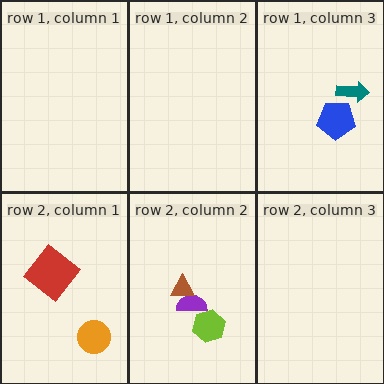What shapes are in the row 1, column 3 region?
The blue pentagon, the teal arrow.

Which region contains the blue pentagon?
The row 1, column 3 region.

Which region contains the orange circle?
The row 2, column 1 region.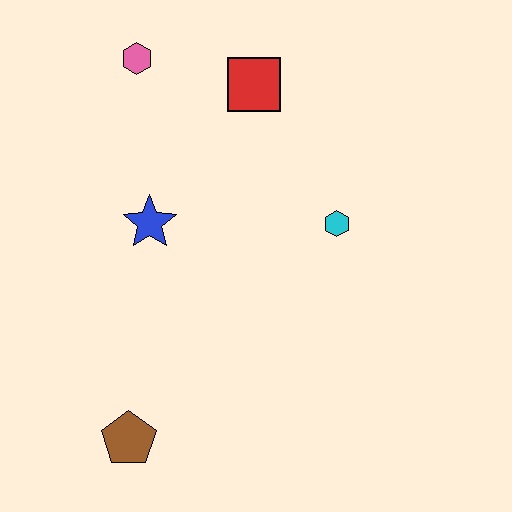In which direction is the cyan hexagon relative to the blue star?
The cyan hexagon is to the right of the blue star.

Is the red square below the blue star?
No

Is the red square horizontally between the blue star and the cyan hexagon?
Yes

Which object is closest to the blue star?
The pink hexagon is closest to the blue star.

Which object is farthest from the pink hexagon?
The brown pentagon is farthest from the pink hexagon.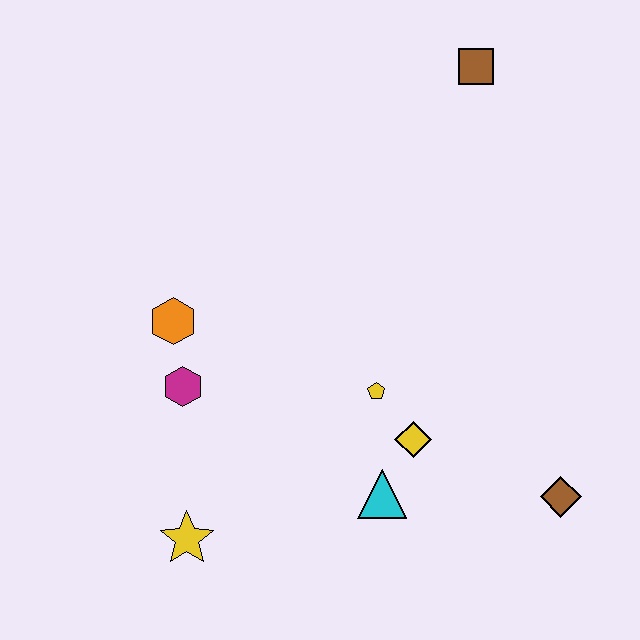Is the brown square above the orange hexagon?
Yes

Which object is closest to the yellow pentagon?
The yellow diamond is closest to the yellow pentagon.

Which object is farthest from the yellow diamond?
The brown square is farthest from the yellow diamond.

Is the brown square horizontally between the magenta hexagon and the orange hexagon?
No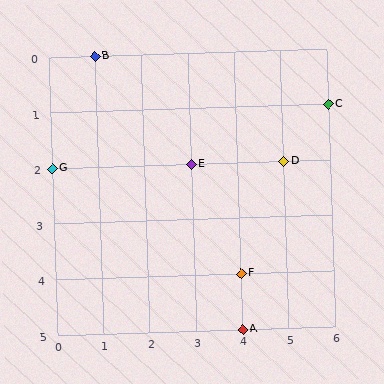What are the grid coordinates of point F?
Point F is at grid coordinates (4, 4).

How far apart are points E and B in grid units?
Points E and B are 2 columns and 2 rows apart (about 2.8 grid units diagonally).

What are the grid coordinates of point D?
Point D is at grid coordinates (5, 2).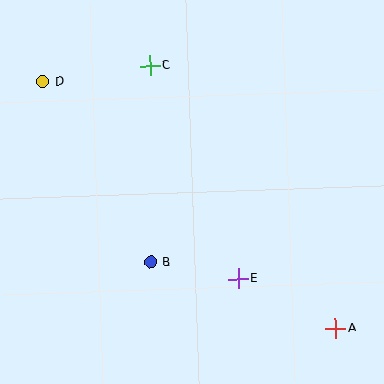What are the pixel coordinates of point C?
Point C is at (150, 66).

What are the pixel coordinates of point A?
Point A is at (336, 328).